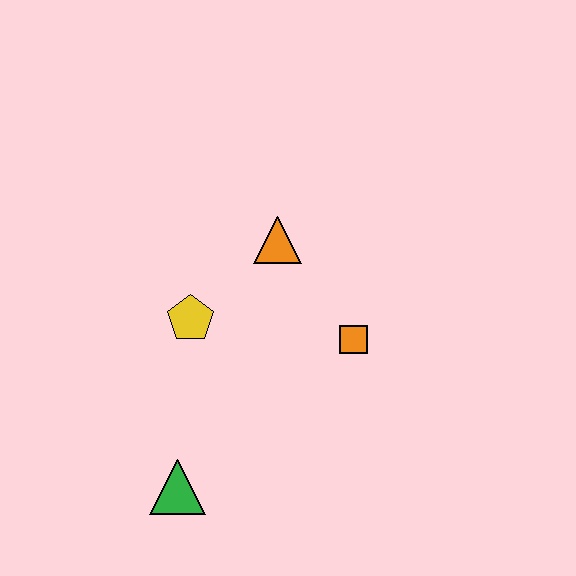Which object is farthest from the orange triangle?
The green triangle is farthest from the orange triangle.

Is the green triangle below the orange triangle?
Yes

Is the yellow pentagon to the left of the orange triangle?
Yes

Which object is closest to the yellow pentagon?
The orange triangle is closest to the yellow pentagon.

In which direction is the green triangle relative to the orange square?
The green triangle is to the left of the orange square.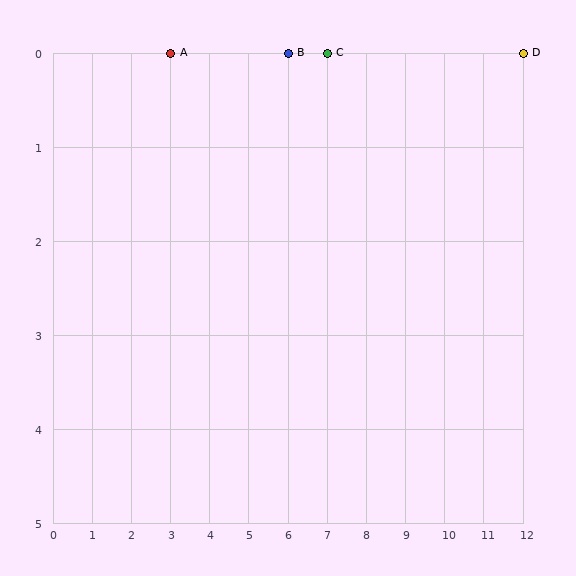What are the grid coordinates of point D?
Point D is at grid coordinates (12, 0).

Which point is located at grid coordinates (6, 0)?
Point B is at (6, 0).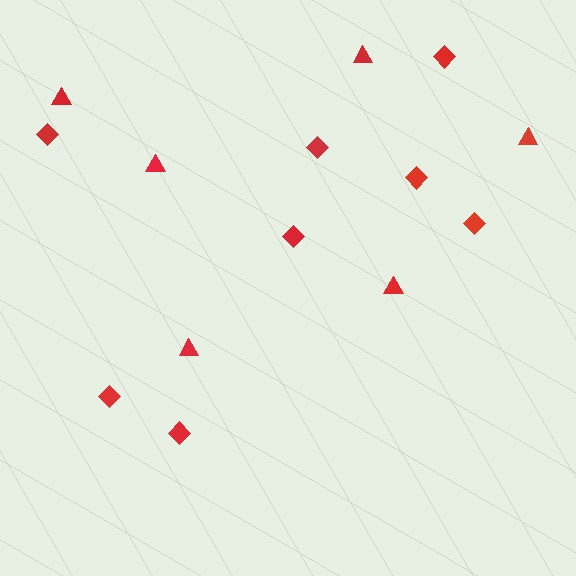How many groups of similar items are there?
There are 2 groups: one group of triangles (6) and one group of diamonds (8).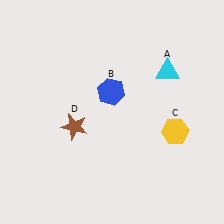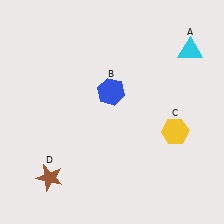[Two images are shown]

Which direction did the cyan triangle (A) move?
The cyan triangle (A) moved right.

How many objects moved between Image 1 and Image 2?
2 objects moved between the two images.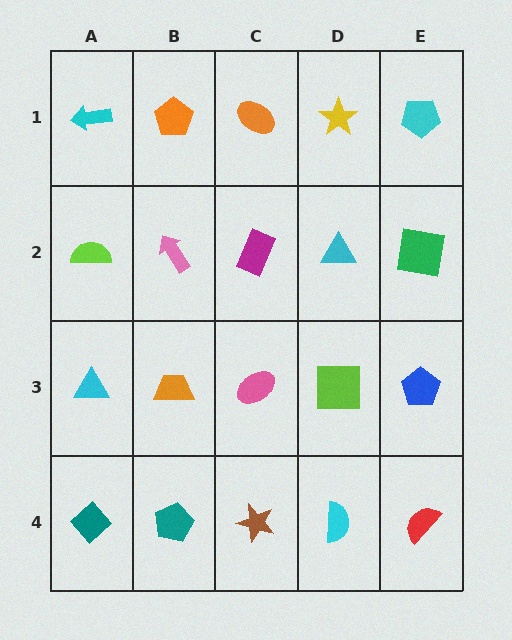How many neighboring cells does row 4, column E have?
2.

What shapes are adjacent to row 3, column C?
A magenta rectangle (row 2, column C), a brown star (row 4, column C), an orange trapezoid (row 3, column B), a lime square (row 3, column D).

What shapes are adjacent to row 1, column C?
A magenta rectangle (row 2, column C), an orange pentagon (row 1, column B), a yellow star (row 1, column D).